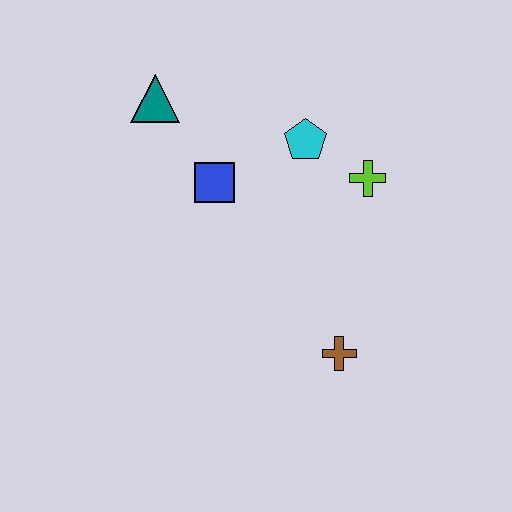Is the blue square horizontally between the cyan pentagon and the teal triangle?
Yes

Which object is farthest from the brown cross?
The teal triangle is farthest from the brown cross.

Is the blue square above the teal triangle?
No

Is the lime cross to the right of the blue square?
Yes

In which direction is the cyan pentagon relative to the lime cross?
The cyan pentagon is to the left of the lime cross.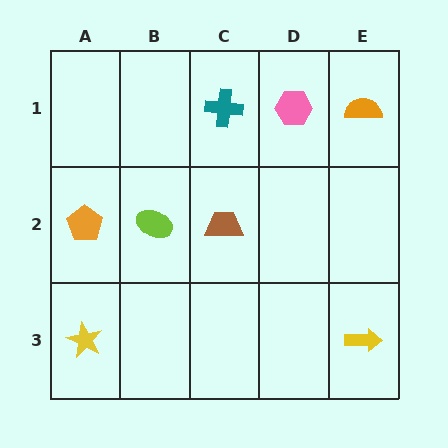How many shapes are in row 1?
3 shapes.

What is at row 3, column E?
A yellow arrow.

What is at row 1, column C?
A teal cross.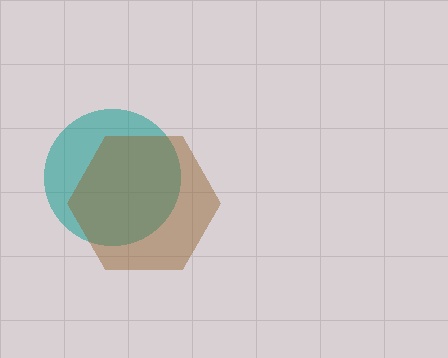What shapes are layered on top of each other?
The layered shapes are: a teal circle, a brown hexagon.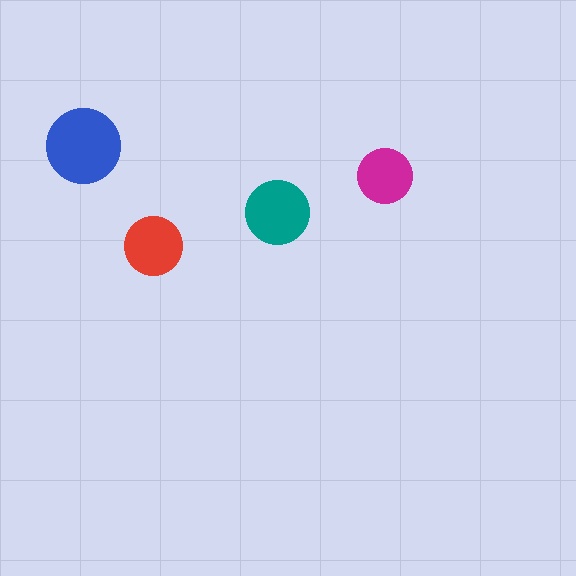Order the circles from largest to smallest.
the blue one, the teal one, the red one, the magenta one.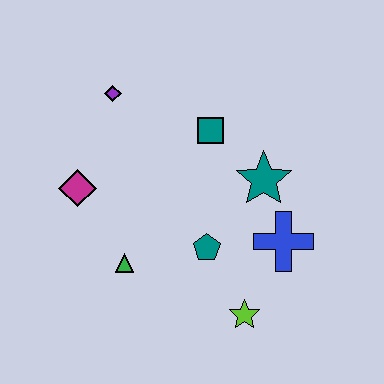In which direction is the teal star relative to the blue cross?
The teal star is above the blue cross.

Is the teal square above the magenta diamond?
Yes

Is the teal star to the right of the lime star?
Yes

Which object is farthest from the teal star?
The magenta diamond is farthest from the teal star.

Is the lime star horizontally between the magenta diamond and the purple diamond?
No